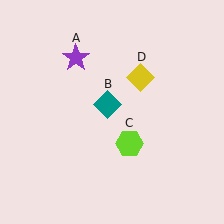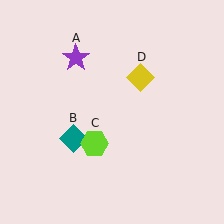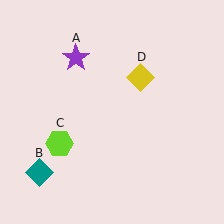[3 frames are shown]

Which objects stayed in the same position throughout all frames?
Purple star (object A) and yellow diamond (object D) remained stationary.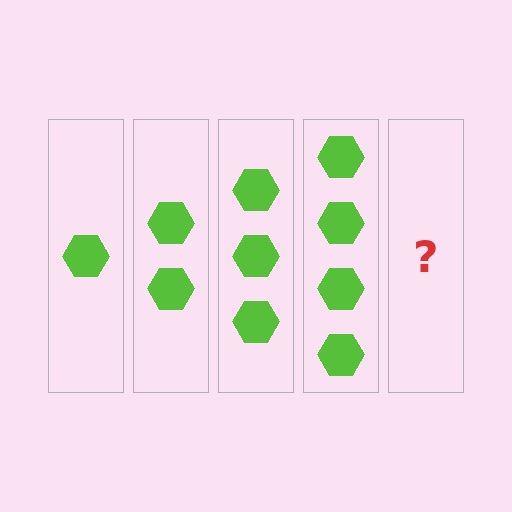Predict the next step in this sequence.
The next step is 5 hexagons.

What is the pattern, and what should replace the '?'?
The pattern is that each step adds one more hexagon. The '?' should be 5 hexagons.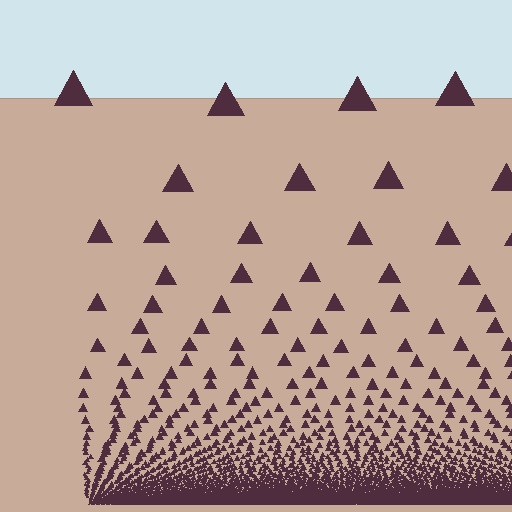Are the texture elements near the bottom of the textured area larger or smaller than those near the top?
Smaller. The gradient is inverted — elements near the bottom are smaller and denser.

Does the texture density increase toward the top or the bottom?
Density increases toward the bottom.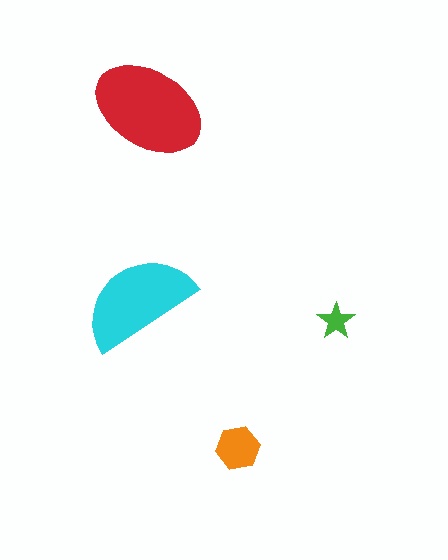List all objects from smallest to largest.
The green star, the orange hexagon, the cyan semicircle, the red ellipse.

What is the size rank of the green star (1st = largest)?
4th.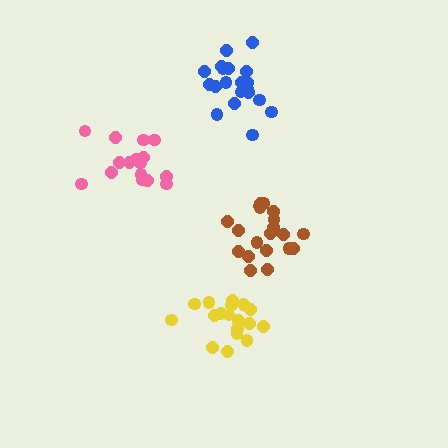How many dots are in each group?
Group 1: 19 dots, Group 2: 20 dots, Group 3: 20 dots, Group 4: 16 dots (75 total).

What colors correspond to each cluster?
The clusters are colored: yellow, brown, blue, pink.